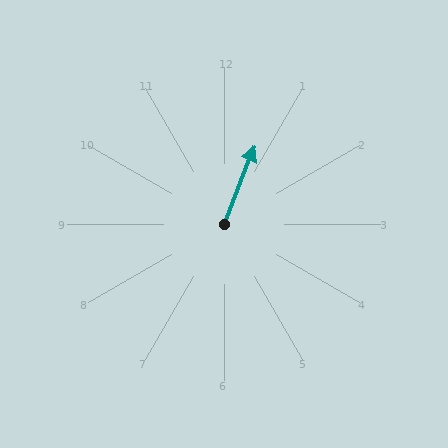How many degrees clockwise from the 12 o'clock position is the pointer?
Approximately 21 degrees.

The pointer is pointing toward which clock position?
Roughly 1 o'clock.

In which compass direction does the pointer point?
North.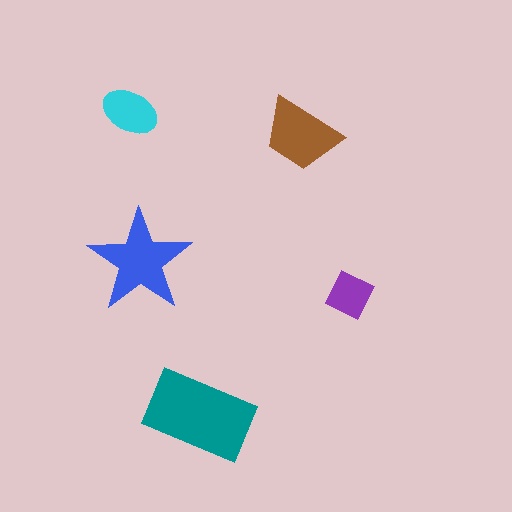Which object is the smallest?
The purple diamond.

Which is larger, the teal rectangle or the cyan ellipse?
The teal rectangle.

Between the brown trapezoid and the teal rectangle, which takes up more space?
The teal rectangle.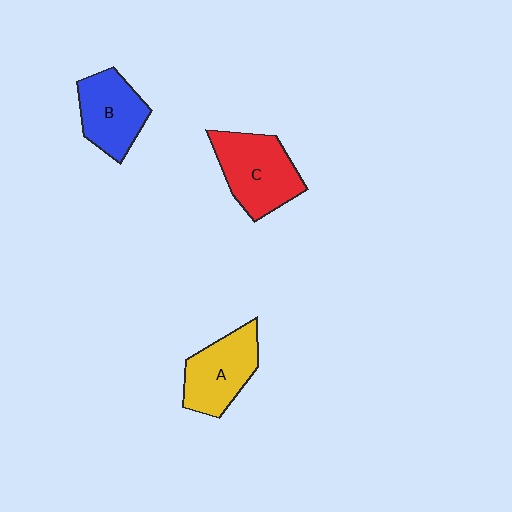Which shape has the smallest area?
Shape B (blue).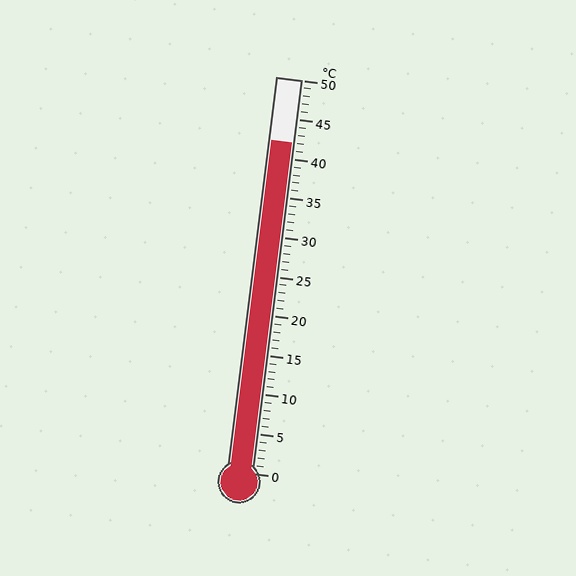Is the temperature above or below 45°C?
The temperature is below 45°C.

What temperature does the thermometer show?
The thermometer shows approximately 42°C.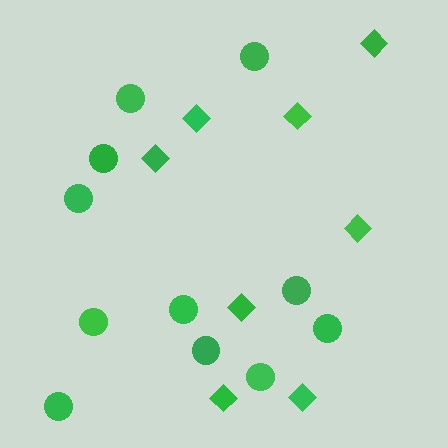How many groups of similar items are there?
There are 2 groups: one group of diamonds (8) and one group of circles (11).